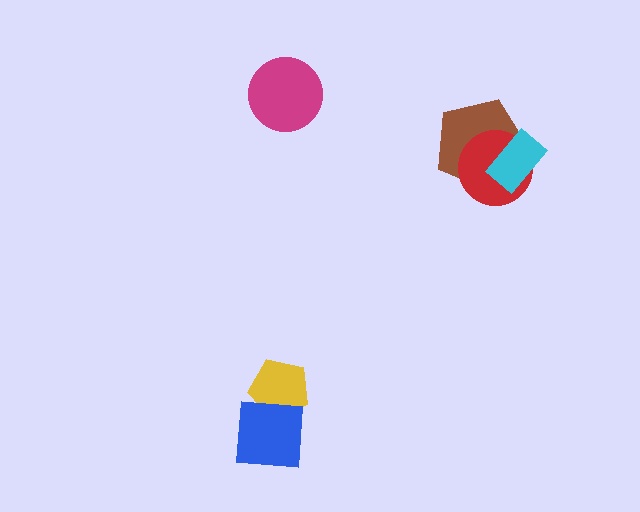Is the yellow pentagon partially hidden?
Yes, it is partially covered by another shape.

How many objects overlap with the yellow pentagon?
1 object overlaps with the yellow pentagon.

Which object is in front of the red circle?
The cyan rectangle is in front of the red circle.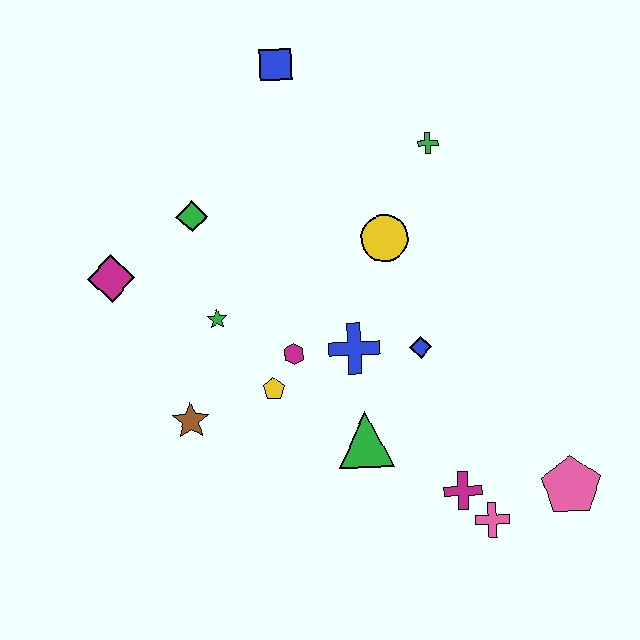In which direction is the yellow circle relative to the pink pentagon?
The yellow circle is above the pink pentagon.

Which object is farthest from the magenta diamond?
The pink pentagon is farthest from the magenta diamond.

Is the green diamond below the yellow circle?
No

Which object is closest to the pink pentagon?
The pink cross is closest to the pink pentagon.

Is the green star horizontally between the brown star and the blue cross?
Yes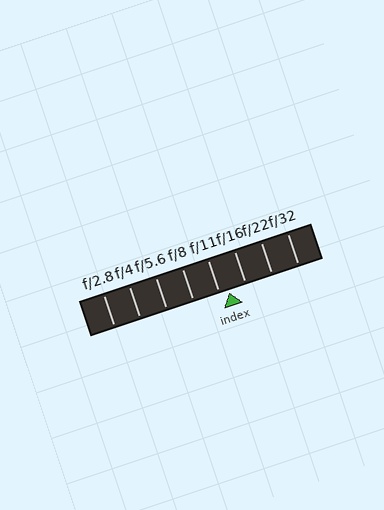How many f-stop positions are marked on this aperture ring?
There are 8 f-stop positions marked.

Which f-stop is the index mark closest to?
The index mark is closest to f/11.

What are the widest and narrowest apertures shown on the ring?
The widest aperture shown is f/2.8 and the narrowest is f/32.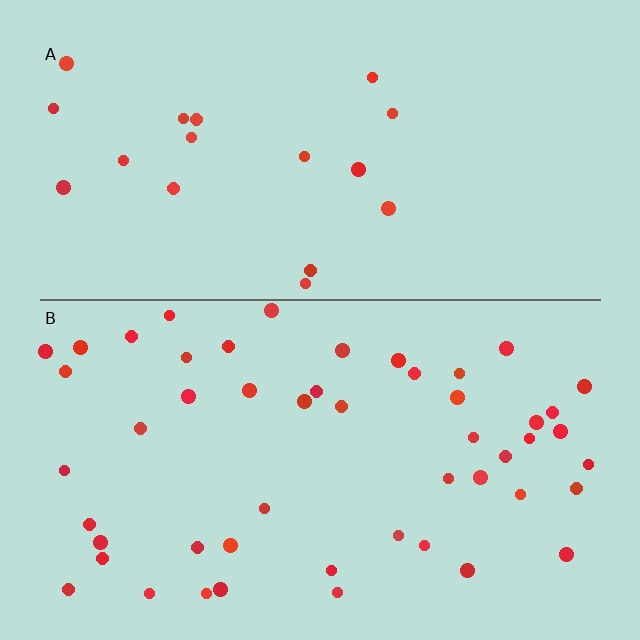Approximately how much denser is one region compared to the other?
Approximately 2.8× — region B over region A.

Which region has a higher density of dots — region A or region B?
B (the bottom).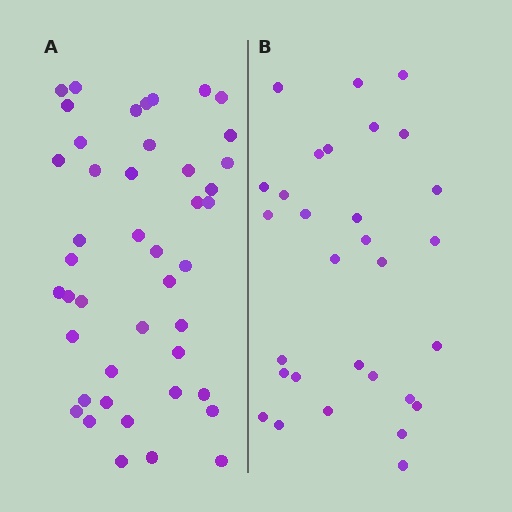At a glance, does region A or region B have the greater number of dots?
Region A (the left region) has more dots.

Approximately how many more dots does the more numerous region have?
Region A has approximately 15 more dots than region B.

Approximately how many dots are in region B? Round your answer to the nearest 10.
About 30 dots.